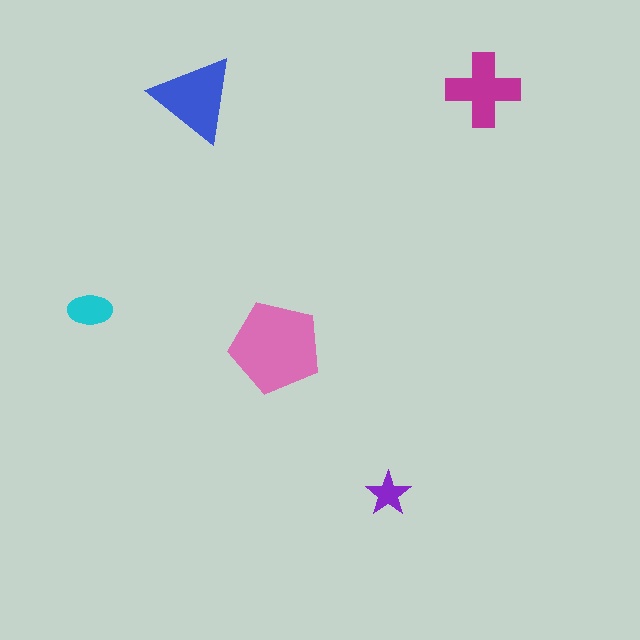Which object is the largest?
The pink pentagon.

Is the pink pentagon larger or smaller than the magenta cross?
Larger.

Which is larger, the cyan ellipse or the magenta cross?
The magenta cross.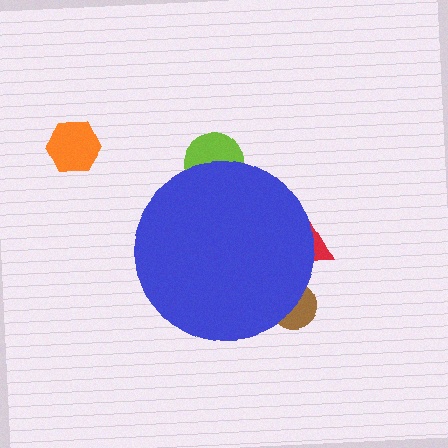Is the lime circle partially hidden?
Yes, the lime circle is partially hidden behind the blue circle.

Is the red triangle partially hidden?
Yes, the red triangle is partially hidden behind the blue circle.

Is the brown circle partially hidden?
Yes, the brown circle is partially hidden behind the blue circle.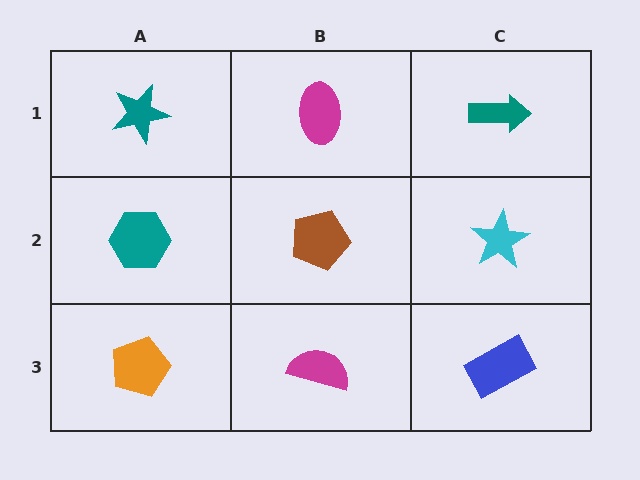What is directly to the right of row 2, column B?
A cyan star.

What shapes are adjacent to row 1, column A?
A teal hexagon (row 2, column A), a magenta ellipse (row 1, column B).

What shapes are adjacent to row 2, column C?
A teal arrow (row 1, column C), a blue rectangle (row 3, column C), a brown pentagon (row 2, column B).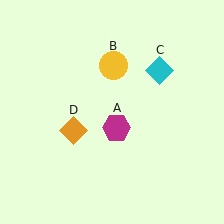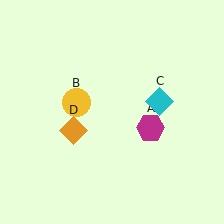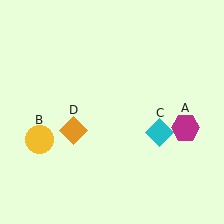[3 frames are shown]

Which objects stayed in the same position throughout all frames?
Orange diamond (object D) remained stationary.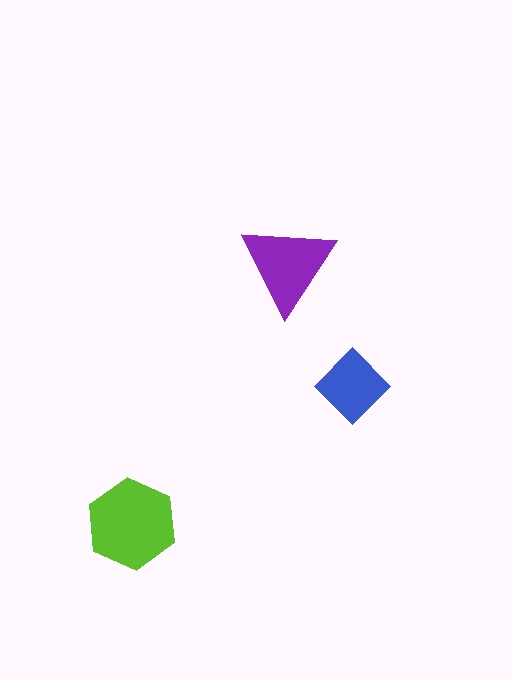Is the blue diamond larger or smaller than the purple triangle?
Smaller.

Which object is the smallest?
The blue diamond.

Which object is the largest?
The lime hexagon.